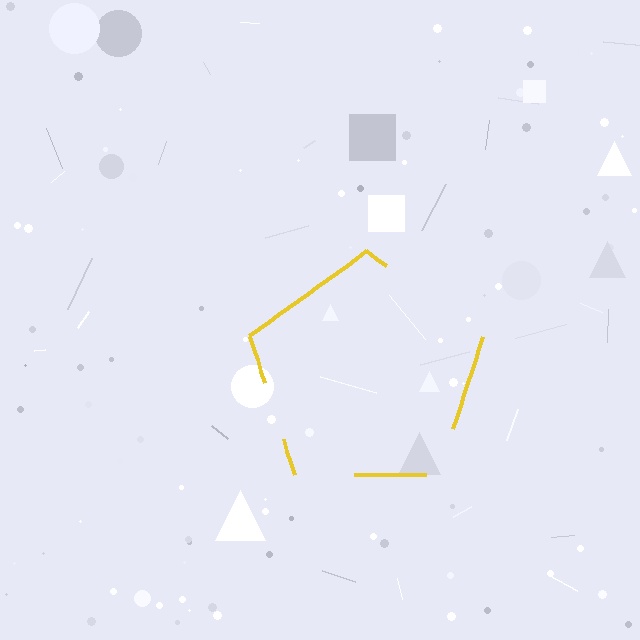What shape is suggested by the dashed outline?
The dashed outline suggests a pentagon.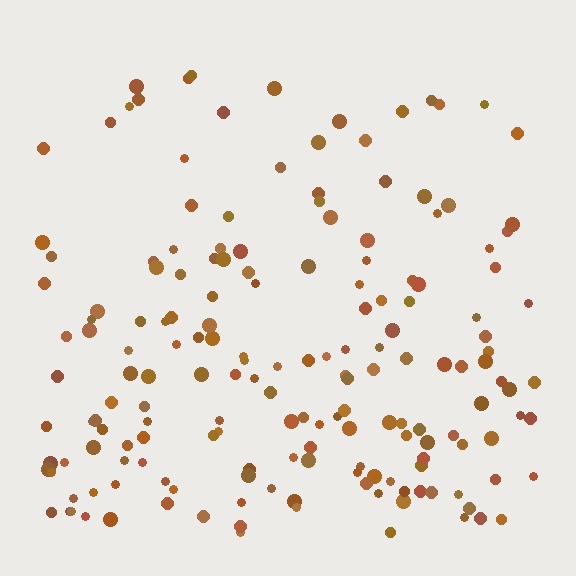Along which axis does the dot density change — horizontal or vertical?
Vertical.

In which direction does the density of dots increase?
From top to bottom, with the bottom side densest.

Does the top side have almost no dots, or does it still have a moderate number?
Still a moderate number, just noticeably fewer than the bottom.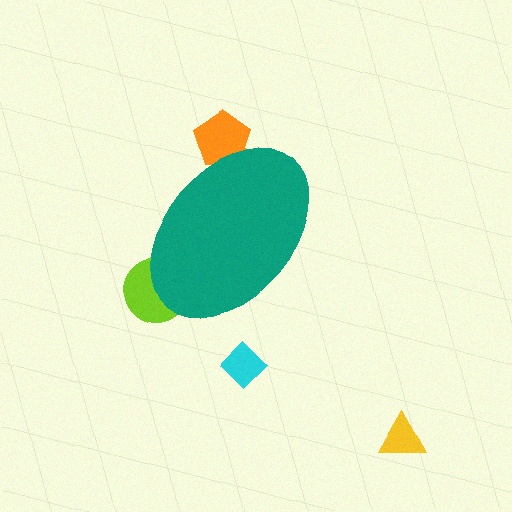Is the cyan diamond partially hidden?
No, the cyan diamond is fully visible.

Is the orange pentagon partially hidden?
Yes, the orange pentagon is partially hidden behind the teal ellipse.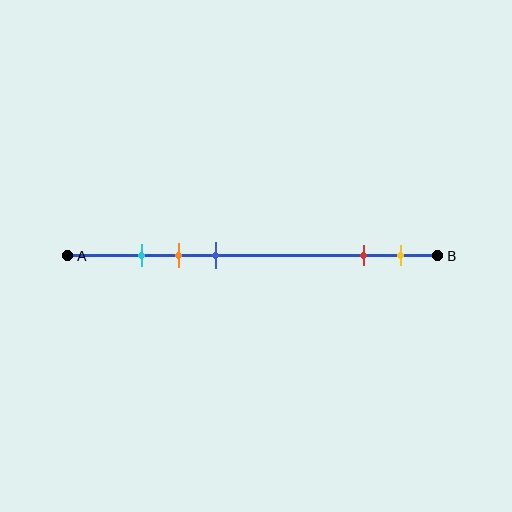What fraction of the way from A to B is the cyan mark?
The cyan mark is approximately 20% (0.2) of the way from A to B.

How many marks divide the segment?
There are 5 marks dividing the segment.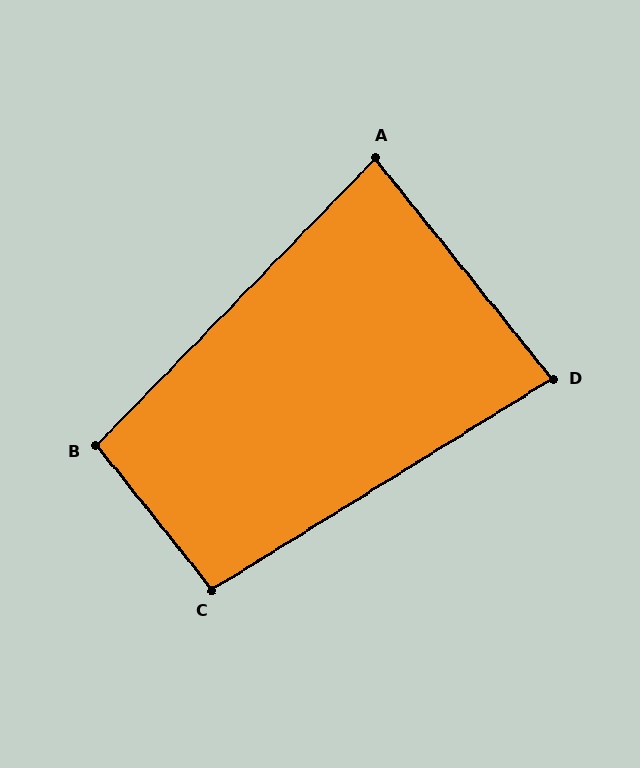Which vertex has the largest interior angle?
C, at approximately 97 degrees.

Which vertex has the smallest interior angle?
A, at approximately 83 degrees.